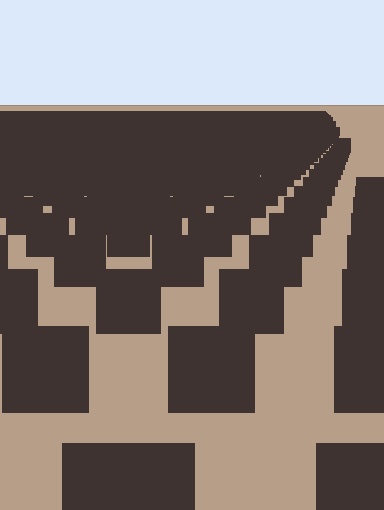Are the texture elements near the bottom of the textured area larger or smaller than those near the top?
Larger. Near the bottom, elements are closer to the viewer and appear at a bigger on-screen size.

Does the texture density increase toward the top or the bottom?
Density increases toward the top.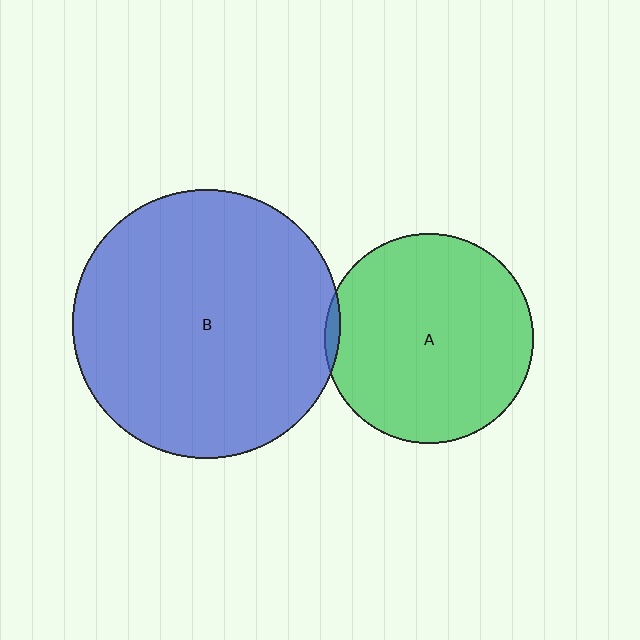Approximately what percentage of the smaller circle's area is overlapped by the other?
Approximately 5%.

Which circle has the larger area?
Circle B (blue).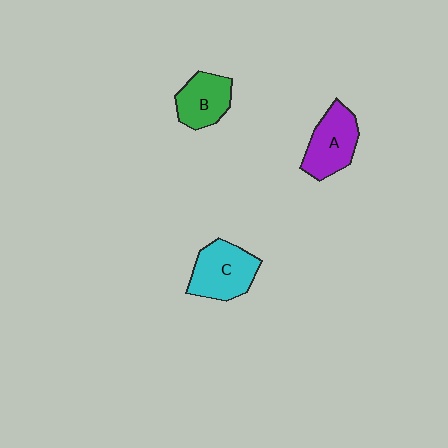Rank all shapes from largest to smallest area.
From largest to smallest: C (cyan), A (purple), B (green).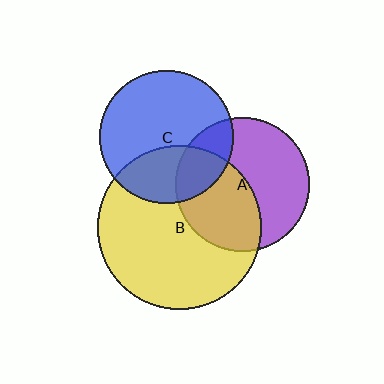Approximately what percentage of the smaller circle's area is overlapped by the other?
Approximately 20%.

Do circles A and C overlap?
Yes.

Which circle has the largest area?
Circle B (yellow).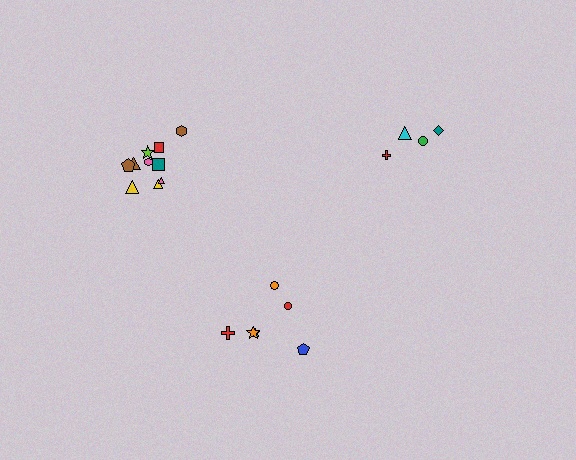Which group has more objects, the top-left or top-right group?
The top-left group.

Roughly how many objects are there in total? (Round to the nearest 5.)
Roughly 20 objects in total.